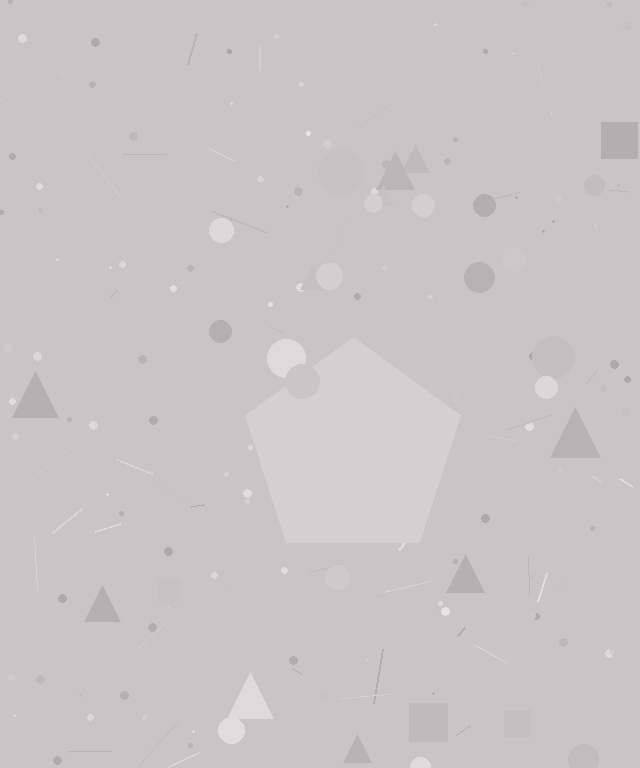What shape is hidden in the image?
A pentagon is hidden in the image.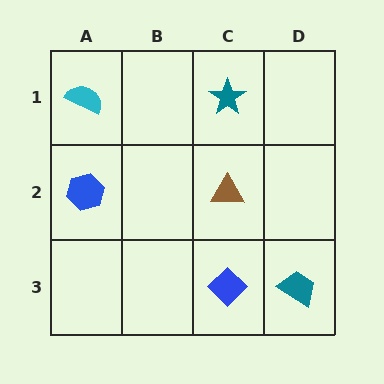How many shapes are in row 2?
2 shapes.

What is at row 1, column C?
A teal star.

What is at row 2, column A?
A blue hexagon.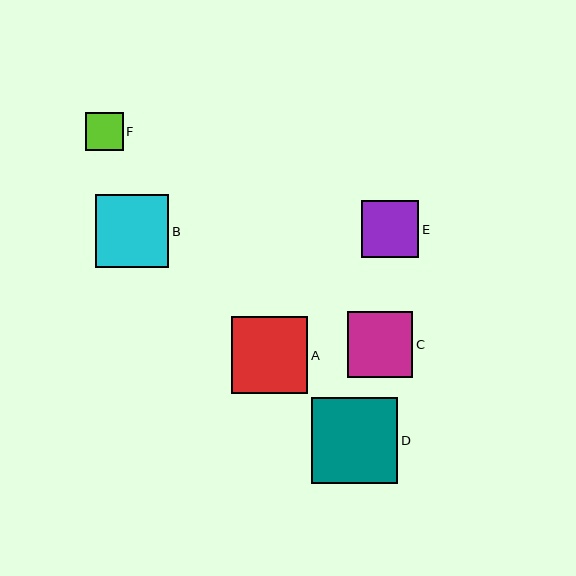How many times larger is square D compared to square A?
Square D is approximately 1.1 times the size of square A.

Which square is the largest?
Square D is the largest with a size of approximately 86 pixels.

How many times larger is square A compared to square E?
Square A is approximately 1.3 times the size of square E.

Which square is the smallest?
Square F is the smallest with a size of approximately 38 pixels.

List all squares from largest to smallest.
From largest to smallest: D, A, B, C, E, F.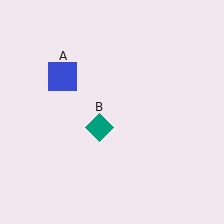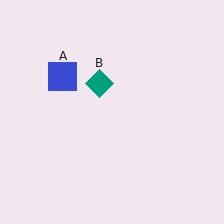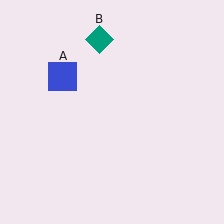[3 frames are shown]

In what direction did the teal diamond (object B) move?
The teal diamond (object B) moved up.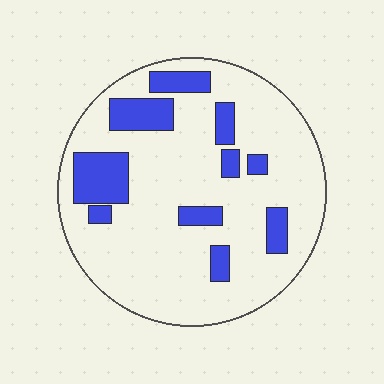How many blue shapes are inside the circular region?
10.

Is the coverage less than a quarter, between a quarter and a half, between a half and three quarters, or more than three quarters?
Less than a quarter.